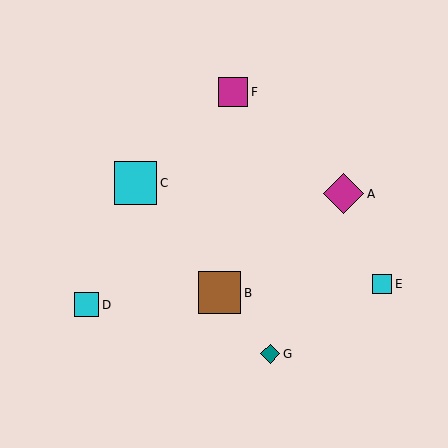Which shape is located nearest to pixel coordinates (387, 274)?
The cyan square (labeled E) at (382, 284) is nearest to that location.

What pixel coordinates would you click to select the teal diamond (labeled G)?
Click at (270, 354) to select the teal diamond G.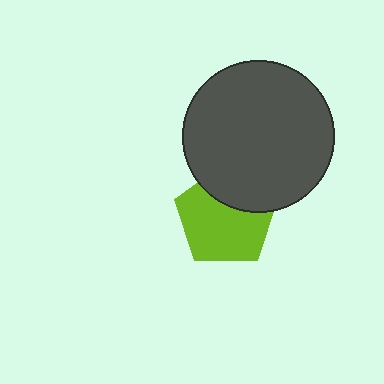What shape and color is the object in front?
The object in front is a dark gray circle.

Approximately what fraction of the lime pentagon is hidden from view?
Roughly 31% of the lime pentagon is hidden behind the dark gray circle.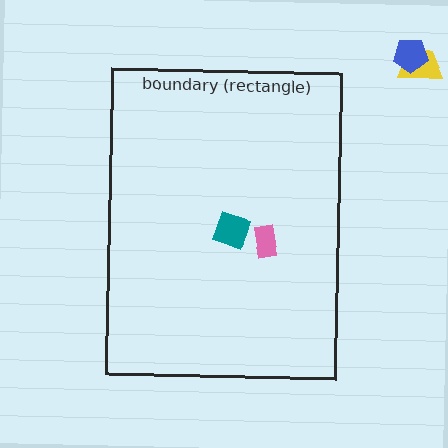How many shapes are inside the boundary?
2 inside, 2 outside.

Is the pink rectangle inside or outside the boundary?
Inside.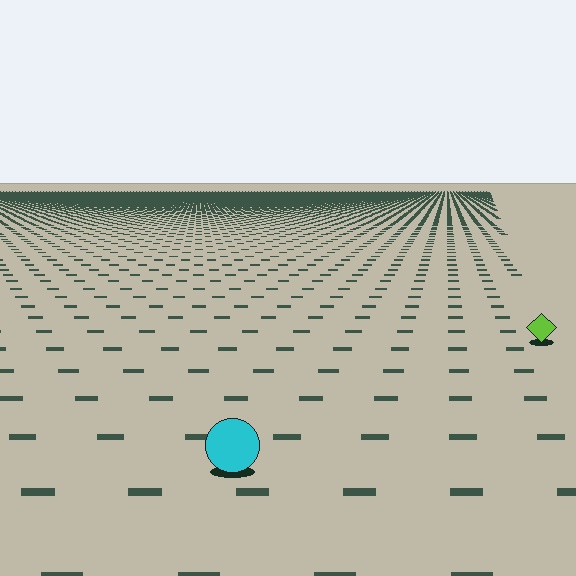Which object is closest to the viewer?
The cyan circle is closest. The texture marks near it are larger and more spread out.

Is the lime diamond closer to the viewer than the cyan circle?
No. The cyan circle is closer — you can tell from the texture gradient: the ground texture is coarser near it.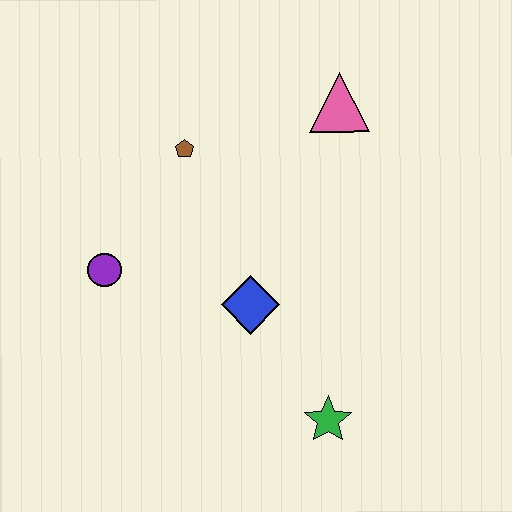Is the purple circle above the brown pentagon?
No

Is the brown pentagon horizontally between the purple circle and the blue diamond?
Yes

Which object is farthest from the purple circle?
The pink triangle is farthest from the purple circle.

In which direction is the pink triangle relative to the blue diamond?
The pink triangle is above the blue diamond.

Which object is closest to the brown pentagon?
The purple circle is closest to the brown pentagon.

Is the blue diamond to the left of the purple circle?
No